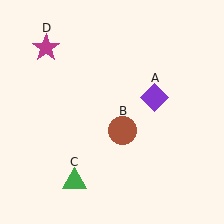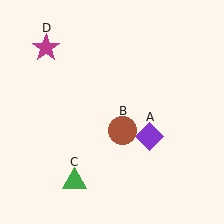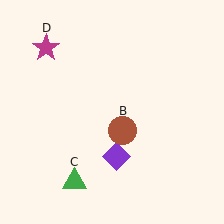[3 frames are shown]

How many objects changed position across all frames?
1 object changed position: purple diamond (object A).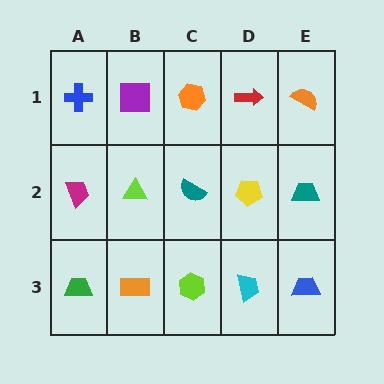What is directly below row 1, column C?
A teal semicircle.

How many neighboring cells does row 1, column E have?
2.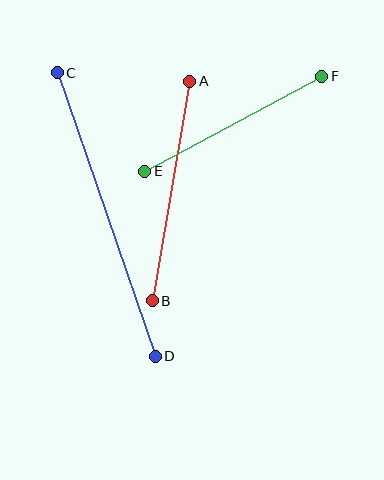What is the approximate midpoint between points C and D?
The midpoint is at approximately (106, 214) pixels.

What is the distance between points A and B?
The distance is approximately 223 pixels.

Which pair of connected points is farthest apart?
Points C and D are farthest apart.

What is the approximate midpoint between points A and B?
The midpoint is at approximately (171, 191) pixels.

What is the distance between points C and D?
The distance is approximately 300 pixels.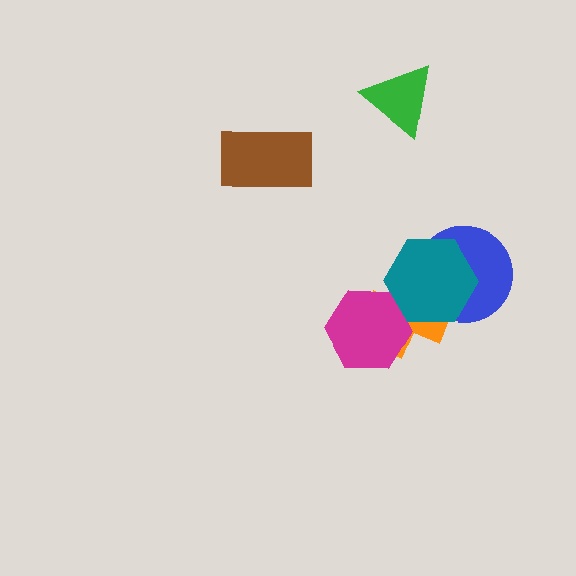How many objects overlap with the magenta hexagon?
2 objects overlap with the magenta hexagon.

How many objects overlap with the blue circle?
2 objects overlap with the blue circle.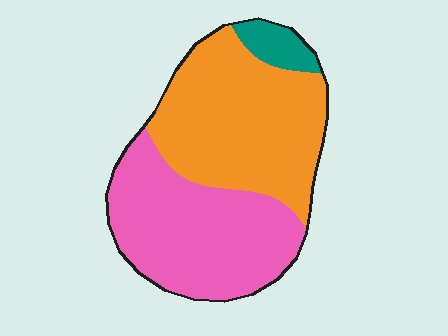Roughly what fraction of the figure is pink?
Pink covers around 45% of the figure.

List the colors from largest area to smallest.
From largest to smallest: orange, pink, teal.